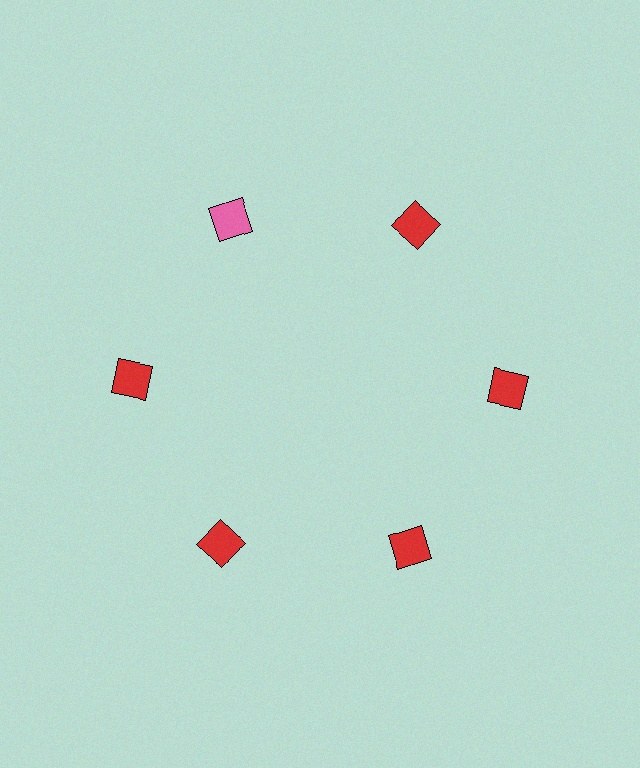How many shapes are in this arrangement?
There are 6 shapes arranged in a ring pattern.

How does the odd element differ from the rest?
It has a different color: pink instead of red.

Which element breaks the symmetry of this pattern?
The pink diamond at roughly the 11 o'clock position breaks the symmetry. All other shapes are red diamonds.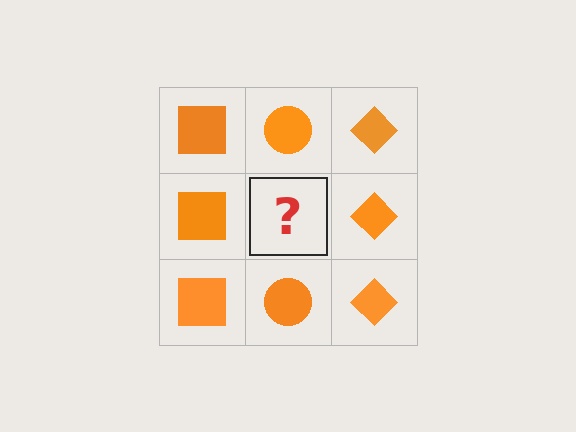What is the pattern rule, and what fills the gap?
The rule is that each column has a consistent shape. The gap should be filled with an orange circle.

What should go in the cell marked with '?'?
The missing cell should contain an orange circle.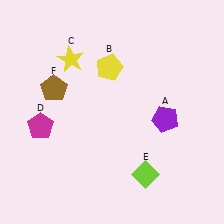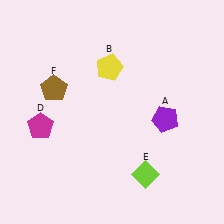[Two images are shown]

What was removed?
The yellow star (C) was removed in Image 2.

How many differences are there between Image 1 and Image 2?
There is 1 difference between the two images.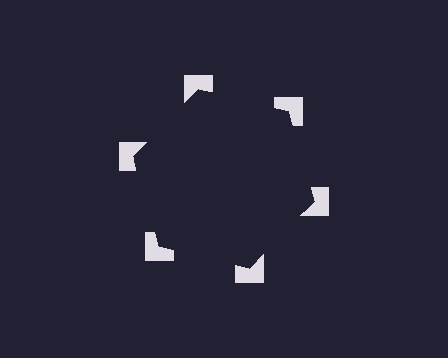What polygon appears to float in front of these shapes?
An illusory hexagon — its edges are inferred from the aligned wedge cuts in the notched squares, not physically drawn.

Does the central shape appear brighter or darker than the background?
It typically appears slightly darker than the background, even though no actual brightness change is drawn.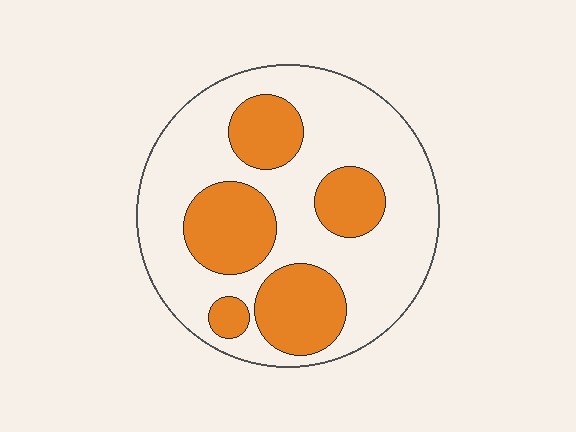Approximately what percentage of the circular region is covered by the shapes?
Approximately 35%.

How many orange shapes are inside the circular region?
5.